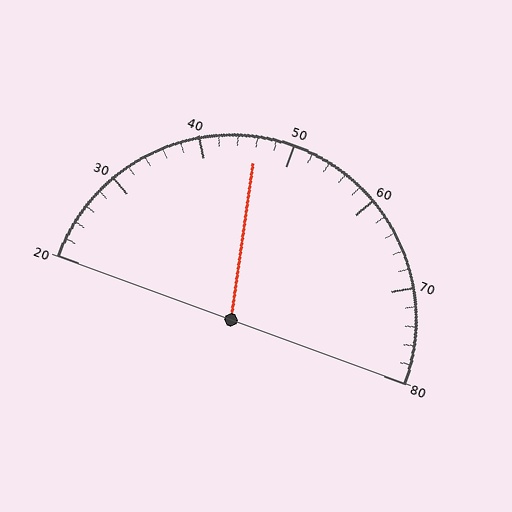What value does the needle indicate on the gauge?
The needle indicates approximately 46.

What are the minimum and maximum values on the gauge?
The gauge ranges from 20 to 80.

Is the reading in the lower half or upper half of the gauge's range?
The reading is in the lower half of the range (20 to 80).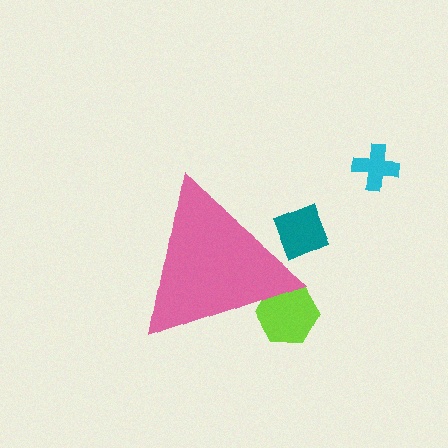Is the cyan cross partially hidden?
No, the cyan cross is fully visible.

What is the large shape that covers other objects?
A pink triangle.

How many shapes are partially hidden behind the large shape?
2 shapes are partially hidden.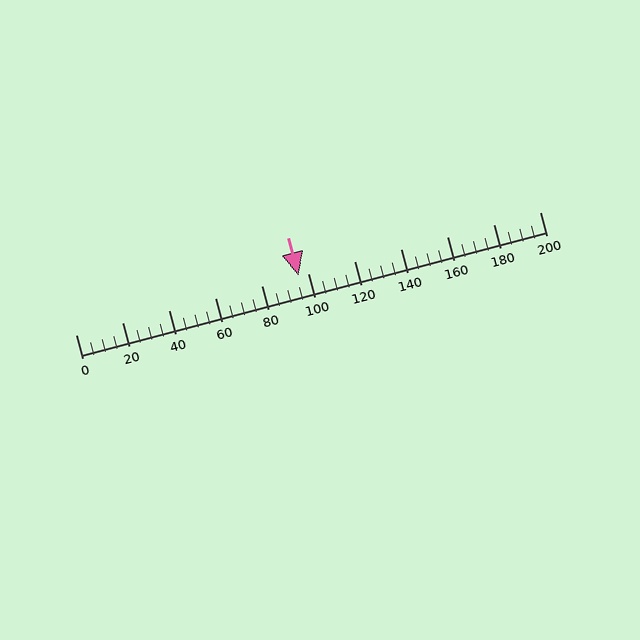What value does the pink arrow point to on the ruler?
The pink arrow points to approximately 96.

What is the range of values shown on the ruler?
The ruler shows values from 0 to 200.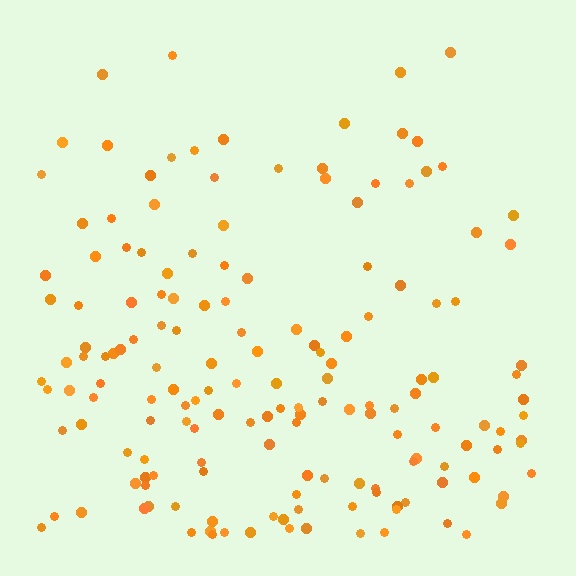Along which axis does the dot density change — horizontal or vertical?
Vertical.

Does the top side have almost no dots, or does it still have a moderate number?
Still a moderate number, just noticeably fewer than the bottom.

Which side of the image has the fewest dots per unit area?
The top.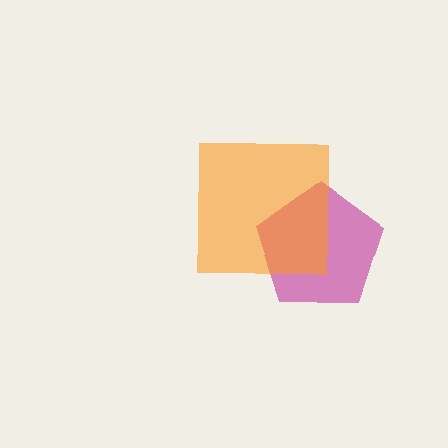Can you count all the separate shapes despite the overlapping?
Yes, there are 2 separate shapes.